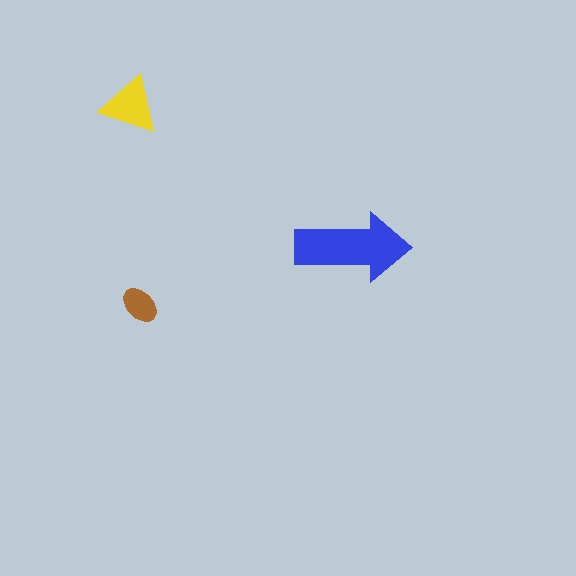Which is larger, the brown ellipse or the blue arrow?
The blue arrow.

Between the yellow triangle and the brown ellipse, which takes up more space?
The yellow triangle.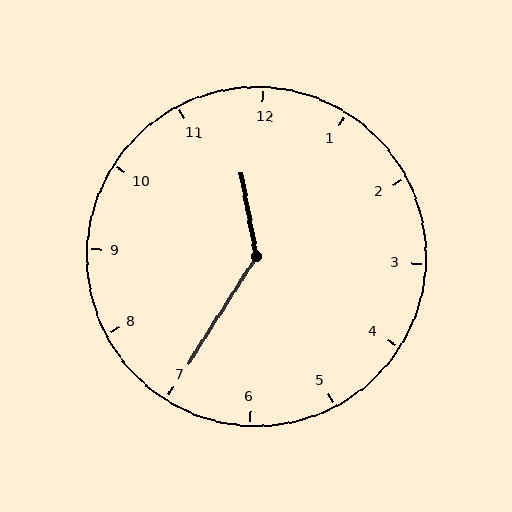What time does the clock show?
11:35.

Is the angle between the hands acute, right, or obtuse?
It is obtuse.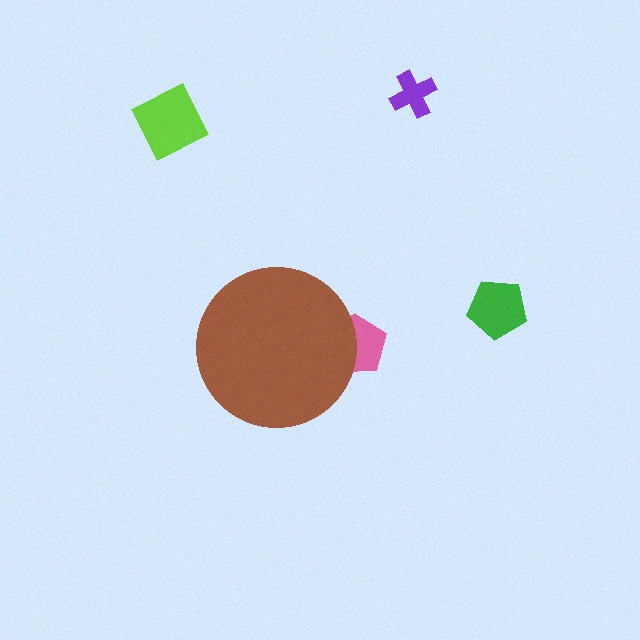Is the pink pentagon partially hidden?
Yes, the pink pentagon is partially hidden behind the brown circle.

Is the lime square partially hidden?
No, the lime square is fully visible.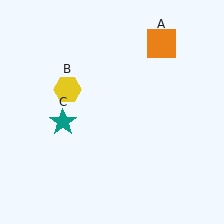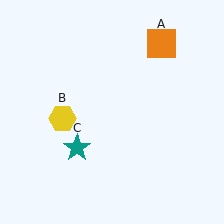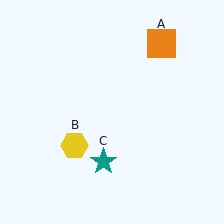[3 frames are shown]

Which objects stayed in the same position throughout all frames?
Orange square (object A) remained stationary.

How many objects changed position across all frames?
2 objects changed position: yellow hexagon (object B), teal star (object C).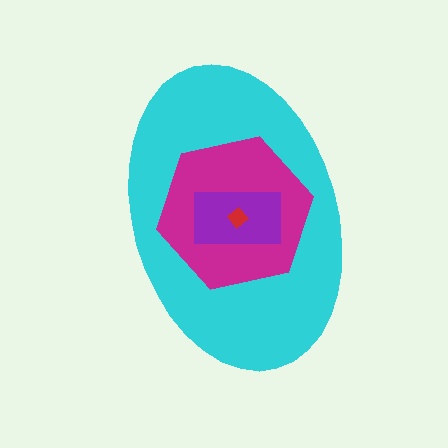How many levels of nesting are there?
4.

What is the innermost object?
The red diamond.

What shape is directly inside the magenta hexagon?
The purple rectangle.